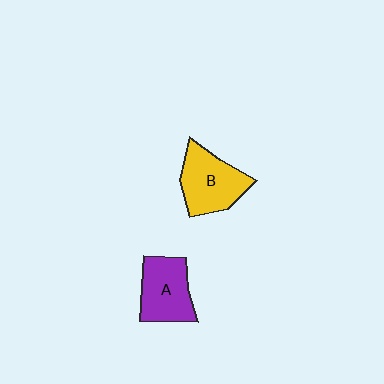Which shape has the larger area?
Shape B (yellow).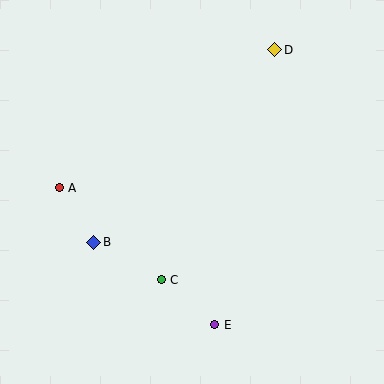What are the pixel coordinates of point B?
Point B is at (94, 242).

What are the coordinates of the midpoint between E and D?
The midpoint between E and D is at (245, 187).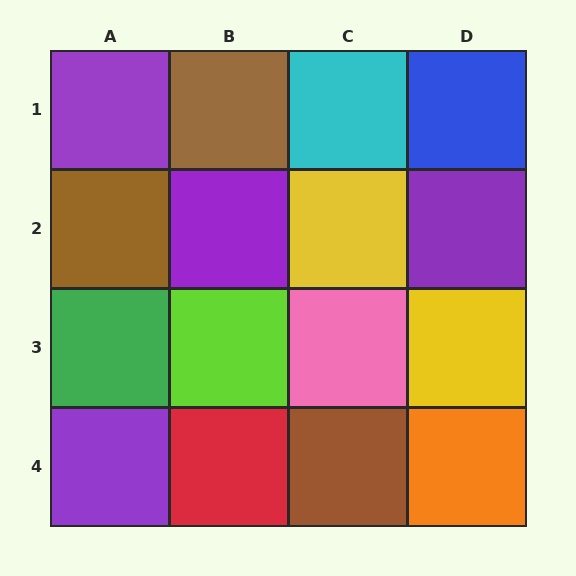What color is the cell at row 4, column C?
Brown.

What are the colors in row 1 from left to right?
Purple, brown, cyan, blue.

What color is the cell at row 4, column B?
Red.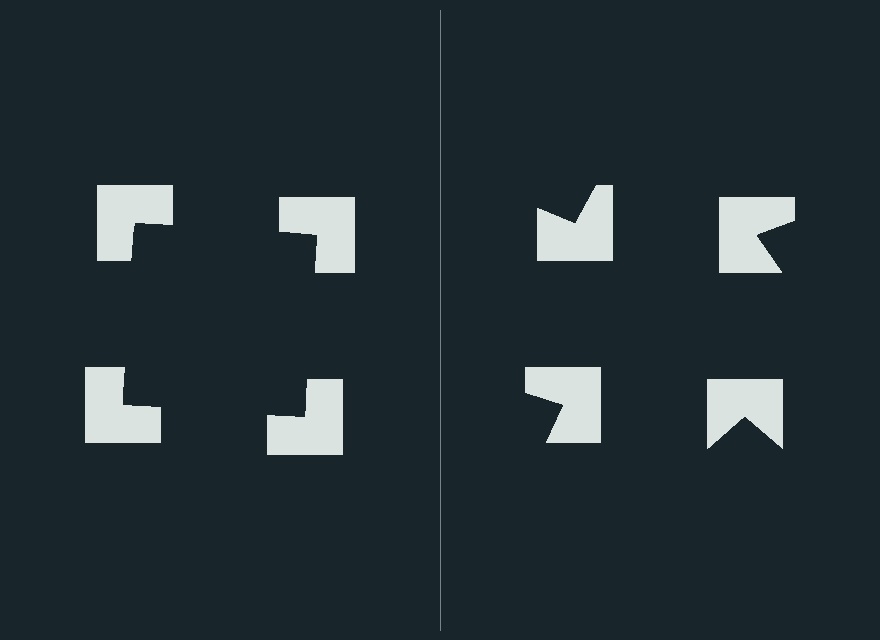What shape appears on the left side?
An illusory square.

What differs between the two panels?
The notched squares are positioned identically on both sides; only the wedge orientations differ. On the left they align to a square; on the right they are misaligned.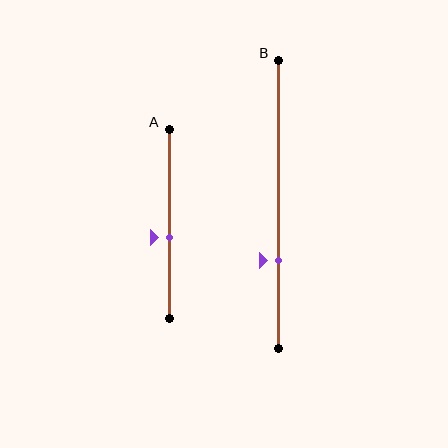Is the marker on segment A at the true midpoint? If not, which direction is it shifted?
No, the marker on segment A is shifted downward by about 7% of the segment length.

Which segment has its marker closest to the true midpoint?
Segment A has its marker closest to the true midpoint.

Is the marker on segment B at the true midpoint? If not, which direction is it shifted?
No, the marker on segment B is shifted downward by about 20% of the segment length.